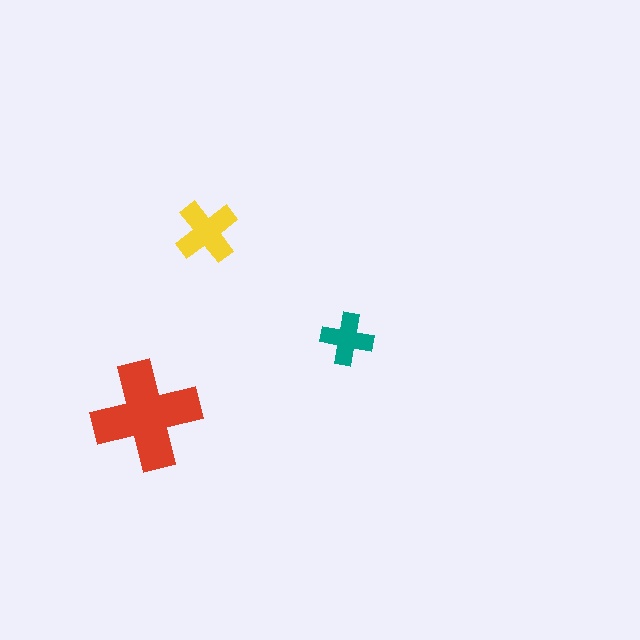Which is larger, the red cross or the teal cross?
The red one.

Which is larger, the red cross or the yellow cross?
The red one.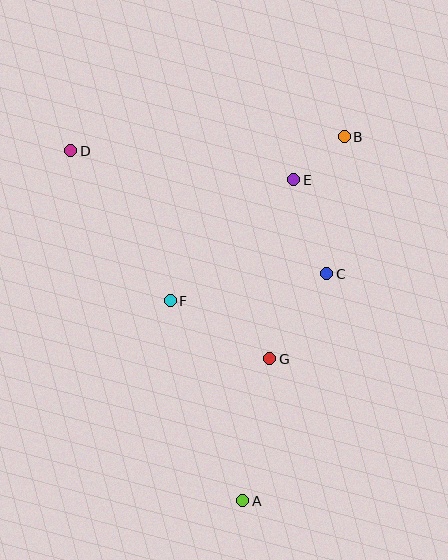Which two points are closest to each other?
Points B and E are closest to each other.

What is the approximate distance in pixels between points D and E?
The distance between D and E is approximately 225 pixels.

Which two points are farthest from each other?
Points A and D are farthest from each other.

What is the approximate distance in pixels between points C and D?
The distance between C and D is approximately 284 pixels.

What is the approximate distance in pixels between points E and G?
The distance between E and G is approximately 181 pixels.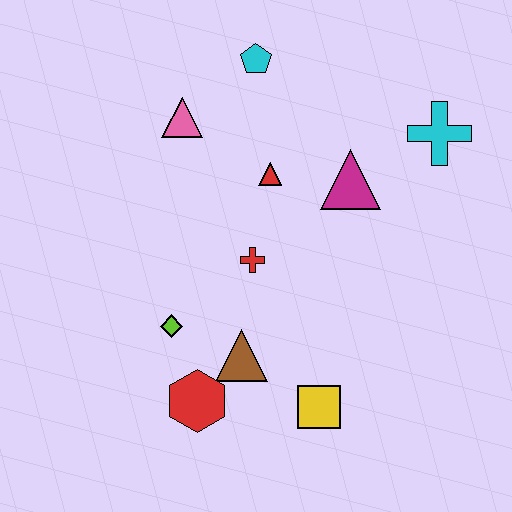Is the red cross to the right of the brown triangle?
Yes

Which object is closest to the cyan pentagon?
The pink triangle is closest to the cyan pentagon.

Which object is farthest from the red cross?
The cyan cross is farthest from the red cross.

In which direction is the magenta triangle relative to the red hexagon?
The magenta triangle is above the red hexagon.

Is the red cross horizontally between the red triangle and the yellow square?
No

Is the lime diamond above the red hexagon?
Yes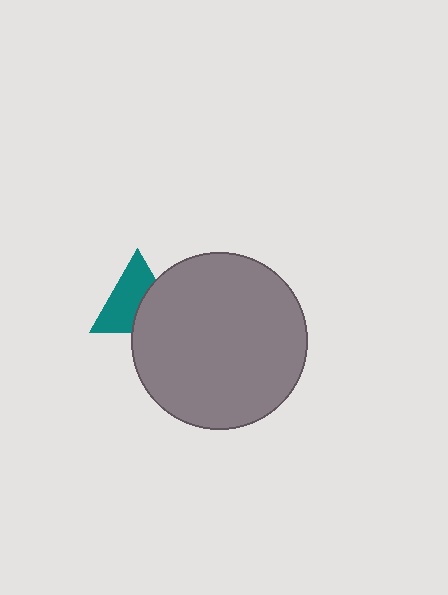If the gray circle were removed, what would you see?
You would see the complete teal triangle.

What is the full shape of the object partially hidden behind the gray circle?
The partially hidden object is a teal triangle.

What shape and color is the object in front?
The object in front is a gray circle.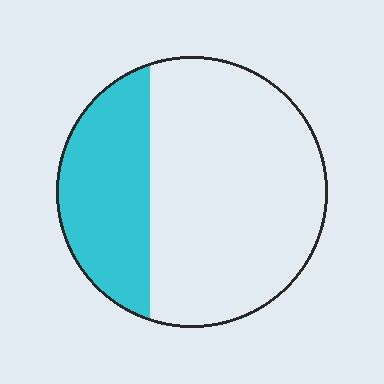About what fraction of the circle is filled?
About one third (1/3).